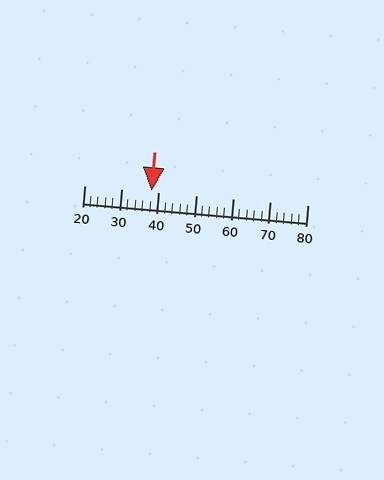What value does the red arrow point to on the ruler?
The red arrow points to approximately 38.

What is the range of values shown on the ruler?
The ruler shows values from 20 to 80.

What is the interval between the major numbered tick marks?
The major tick marks are spaced 10 units apart.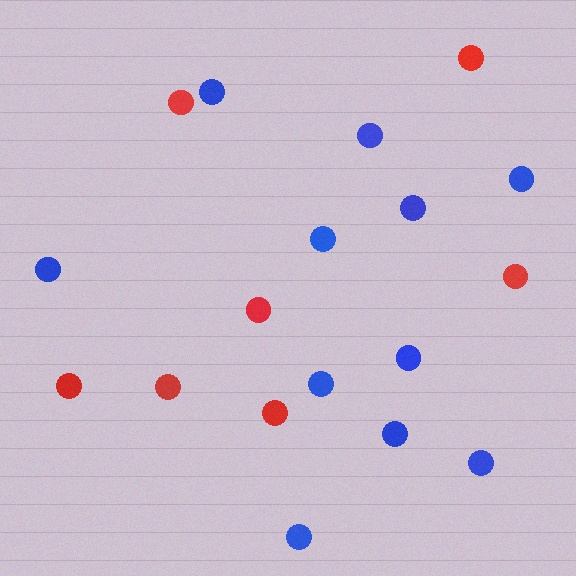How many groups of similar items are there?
There are 2 groups: one group of blue circles (11) and one group of red circles (7).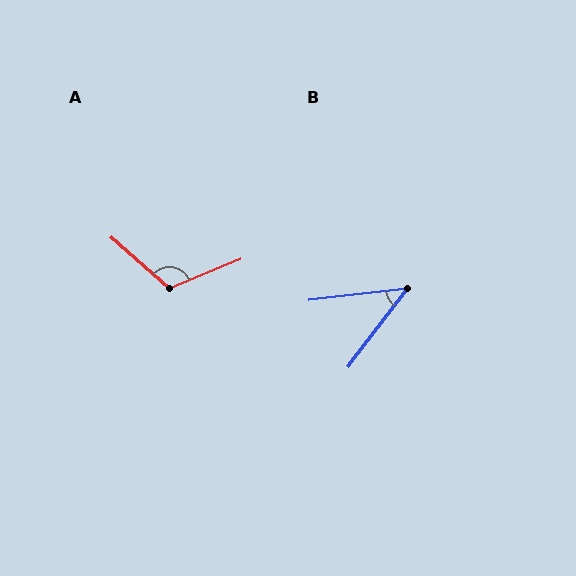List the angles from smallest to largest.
B (46°), A (116°).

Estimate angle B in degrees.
Approximately 46 degrees.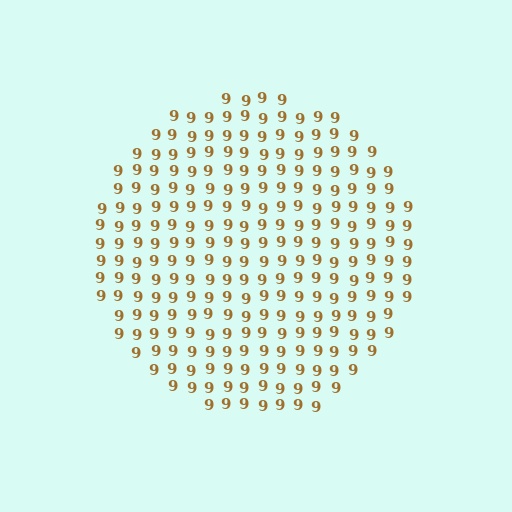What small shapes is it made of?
It is made of small digit 9's.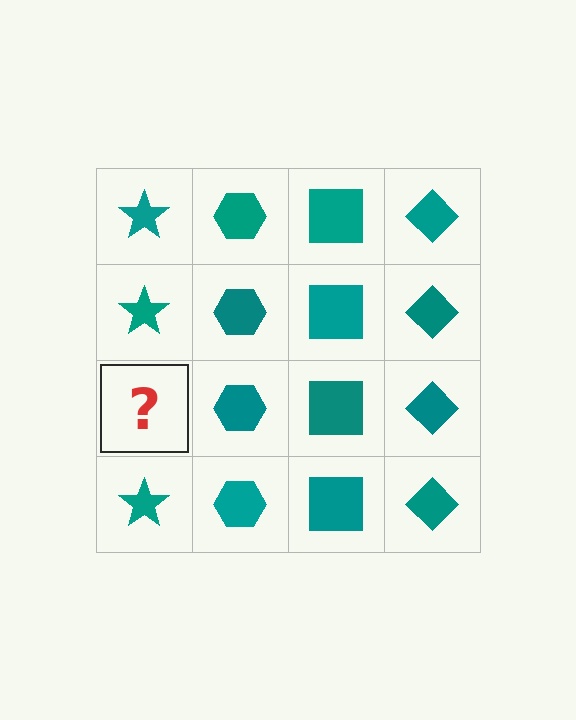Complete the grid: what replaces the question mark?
The question mark should be replaced with a teal star.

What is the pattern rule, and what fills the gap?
The rule is that each column has a consistent shape. The gap should be filled with a teal star.